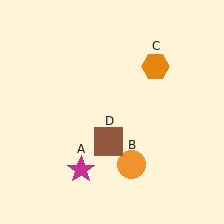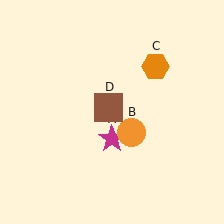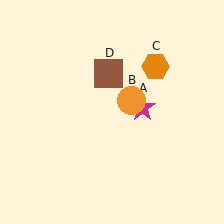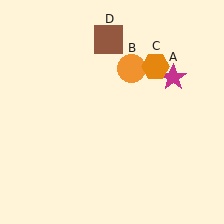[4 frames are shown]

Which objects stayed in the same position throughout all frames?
Orange hexagon (object C) remained stationary.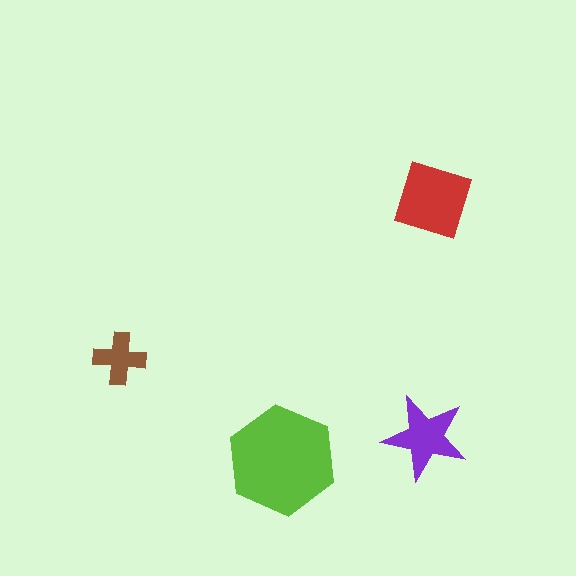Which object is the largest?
The lime hexagon.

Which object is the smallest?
The brown cross.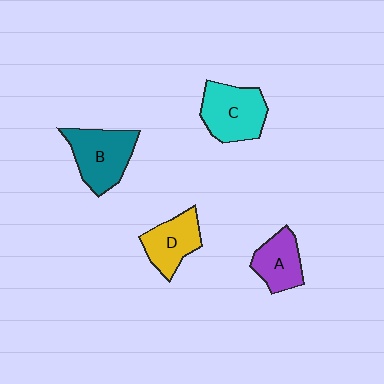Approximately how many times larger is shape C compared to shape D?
Approximately 1.3 times.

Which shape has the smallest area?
Shape A (purple).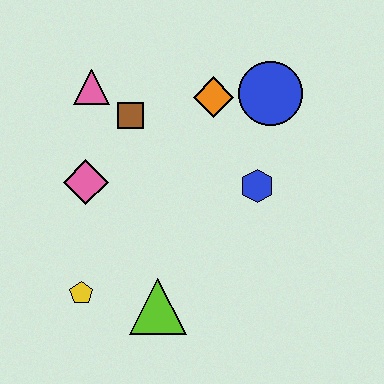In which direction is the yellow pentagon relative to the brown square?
The yellow pentagon is below the brown square.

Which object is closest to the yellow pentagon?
The lime triangle is closest to the yellow pentagon.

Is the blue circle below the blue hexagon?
No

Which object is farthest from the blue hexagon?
The yellow pentagon is farthest from the blue hexagon.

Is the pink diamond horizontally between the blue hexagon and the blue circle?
No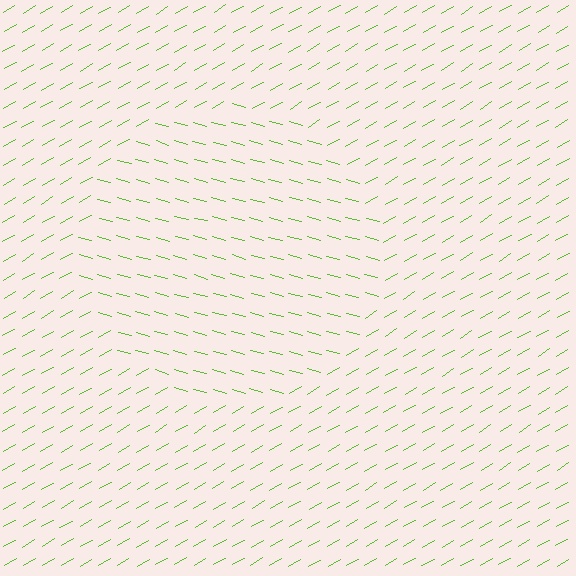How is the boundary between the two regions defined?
The boundary is defined purely by a change in line orientation (approximately 45 degrees difference). All lines are the same color and thickness.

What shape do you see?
I see a circle.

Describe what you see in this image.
The image is filled with small lime line segments. A circle region in the image has lines oriented differently from the surrounding lines, creating a visible texture boundary.